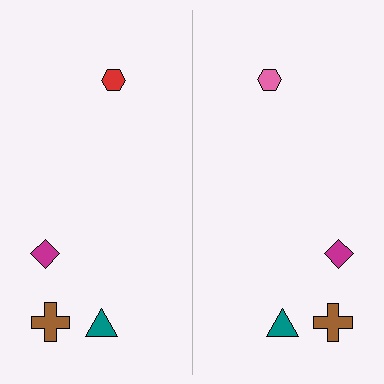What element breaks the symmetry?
The pink hexagon on the right side breaks the symmetry — its mirror counterpart is red.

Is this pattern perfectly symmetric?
No, the pattern is not perfectly symmetric. The pink hexagon on the right side breaks the symmetry — its mirror counterpart is red.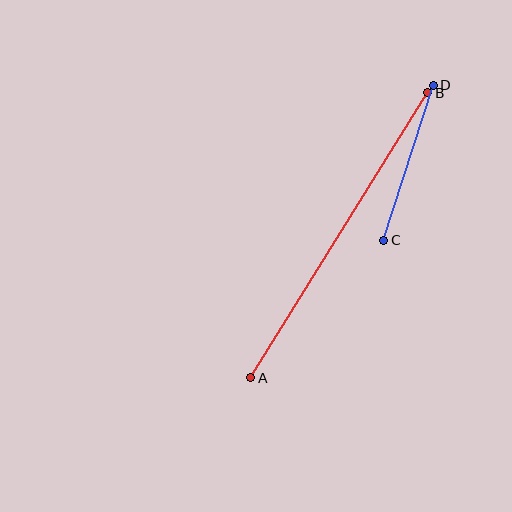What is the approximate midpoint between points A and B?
The midpoint is at approximately (339, 235) pixels.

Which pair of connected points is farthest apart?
Points A and B are farthest apart.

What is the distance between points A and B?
The distance is approximately 336 pixels.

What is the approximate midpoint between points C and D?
The midpoint is at approximately (409, 163) pixels.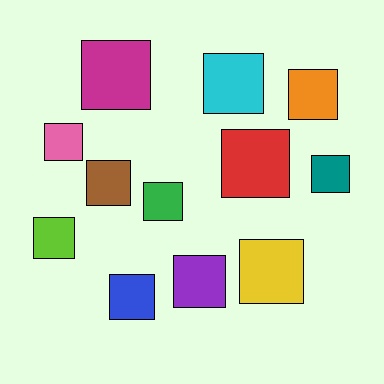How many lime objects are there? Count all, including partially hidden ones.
There is 1 lime object.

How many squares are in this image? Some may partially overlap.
There are 12 squares.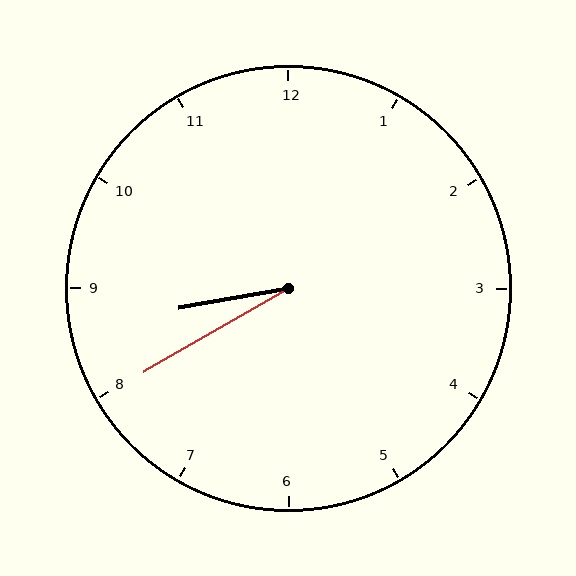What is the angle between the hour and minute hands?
Approximately 20 degrees.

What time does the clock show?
8:40.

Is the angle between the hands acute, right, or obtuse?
It is acute.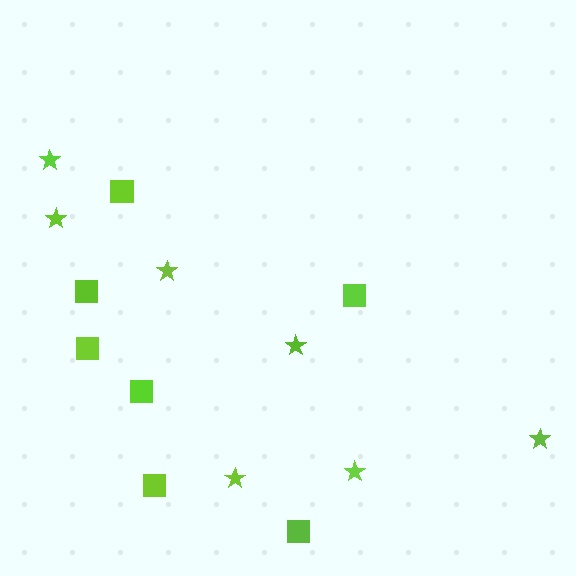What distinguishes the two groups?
There are 2 groups: one group of squares (7) and one group of stars (7).